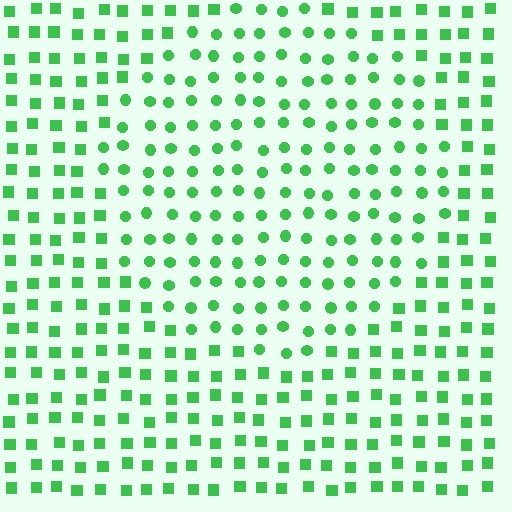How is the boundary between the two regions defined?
The boundary is defined by a change in element shape: circles inside vs. squares outside. All elements share the same color and spacing.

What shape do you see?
I see a circle.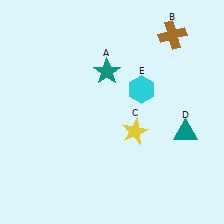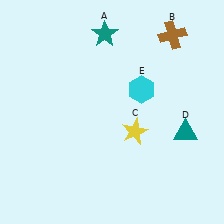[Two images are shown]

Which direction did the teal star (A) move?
The teal star (A) moved up.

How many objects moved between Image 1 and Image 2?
1 object moved between the two images.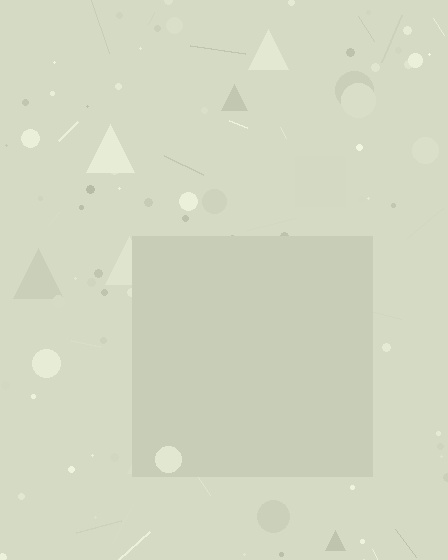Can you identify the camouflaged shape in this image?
The camouflaged shape is a square.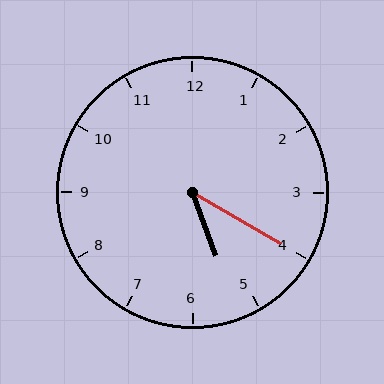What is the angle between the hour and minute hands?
Approximately 40 degrees.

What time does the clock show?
5:20.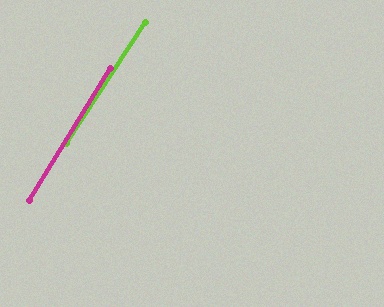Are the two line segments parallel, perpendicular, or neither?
Parallel — their directions differ by only 1.9°.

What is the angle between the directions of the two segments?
Approximately 2 degrees.